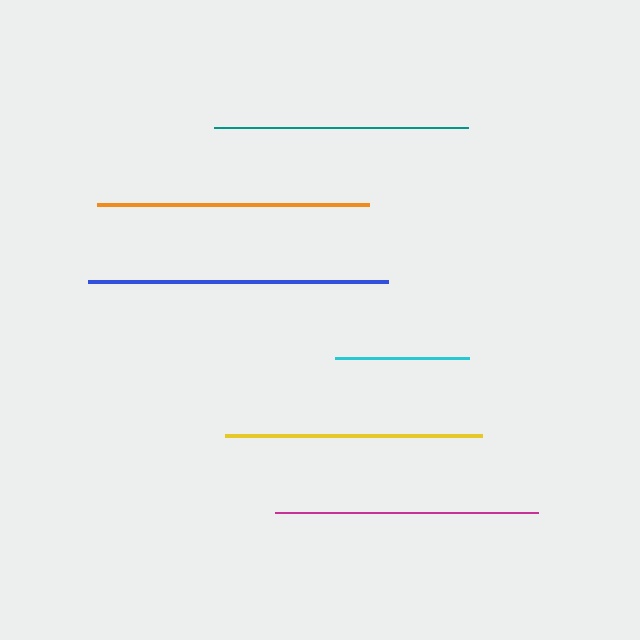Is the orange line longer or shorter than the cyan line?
The orange line is longer than the cyan line.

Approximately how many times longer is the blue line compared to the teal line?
The blue line is approximately 1.2 times the length of the teal line.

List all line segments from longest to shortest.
From longest to shortest: blue, orange, magenta, yellow, teal, cyan.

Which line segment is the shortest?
The cyan line is the shortest at approximately 135 pixels.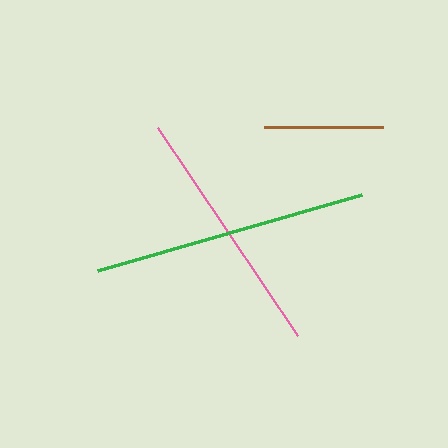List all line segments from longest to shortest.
From longest to shortest: green, pink, brown.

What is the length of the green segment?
The green segment is approximately 275 pixels long.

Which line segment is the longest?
The green line is the longest at approximately 275 pixels.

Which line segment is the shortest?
The brown line is the shortest at approximately 119 pixels.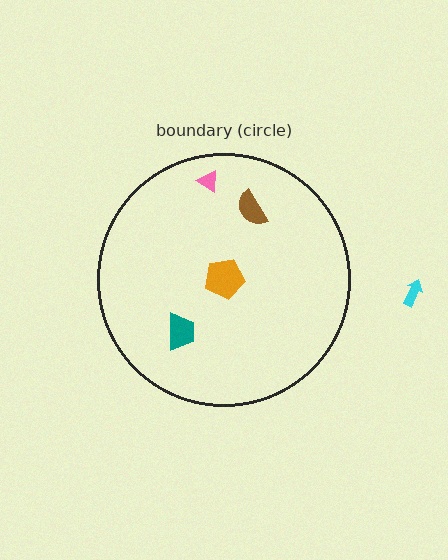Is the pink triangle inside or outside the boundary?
Inside.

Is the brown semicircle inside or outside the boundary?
Inside.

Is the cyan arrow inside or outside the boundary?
Outside.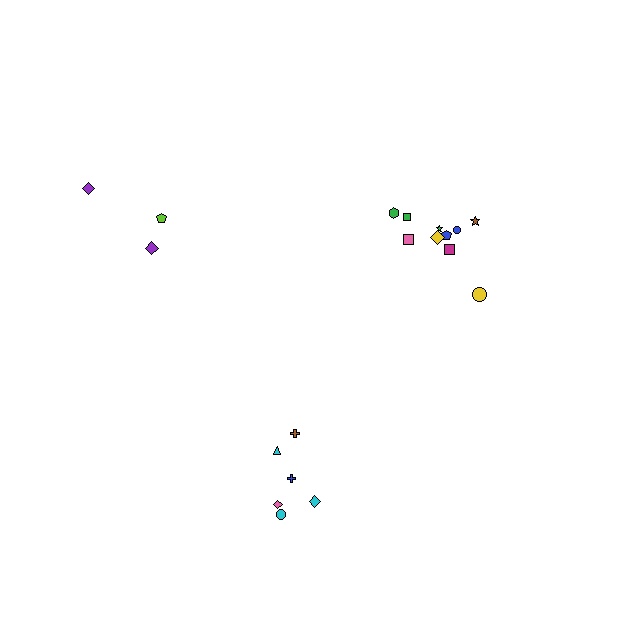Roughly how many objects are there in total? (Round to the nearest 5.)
Roughly 20 objects in total.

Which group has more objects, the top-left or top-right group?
The top-right group.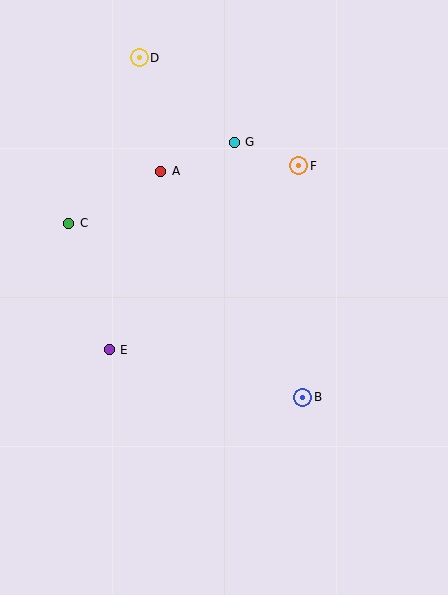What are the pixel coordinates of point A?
Point A is at (161, 171).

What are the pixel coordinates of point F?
Point F is at (299, 166).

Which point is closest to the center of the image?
Point E at (109, 350) is closest to the center.